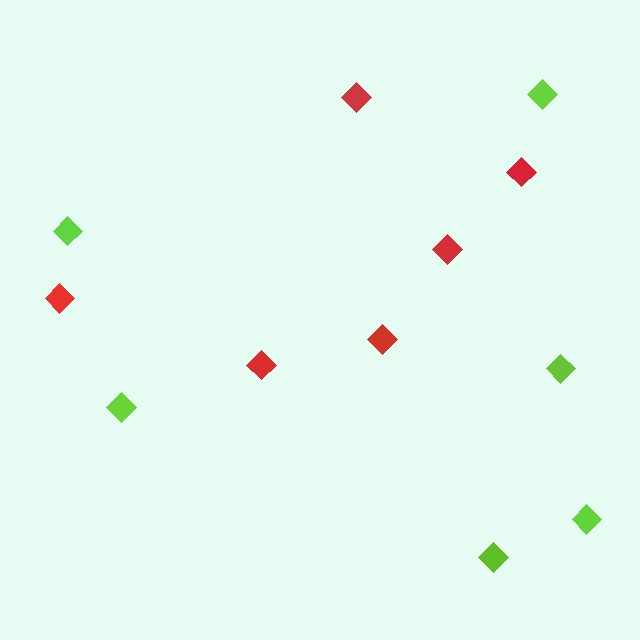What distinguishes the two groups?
There are 2 groups: one group of red diamonds (6) and one group of lime diamonds (6).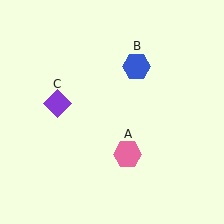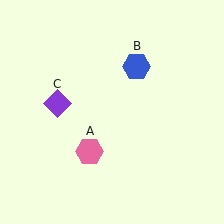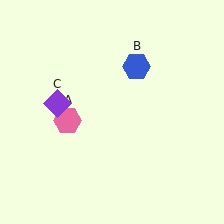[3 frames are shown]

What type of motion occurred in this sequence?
The pink hexagon (object A) rotated clockwise around the center of the scene.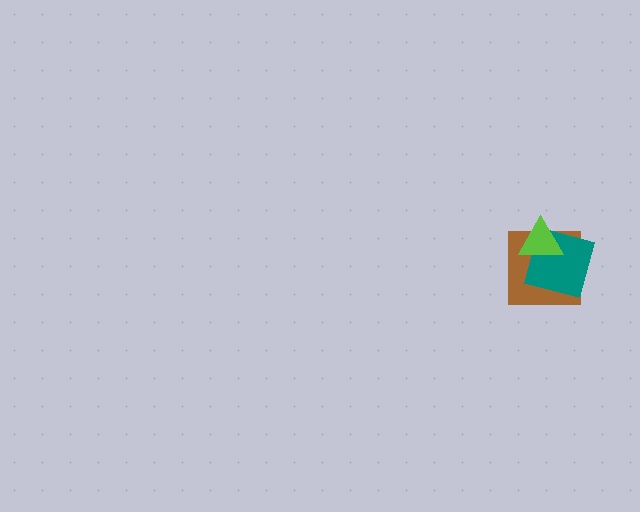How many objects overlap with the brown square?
2 objects overlap with the brown square.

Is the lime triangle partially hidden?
No, no other shape covers it.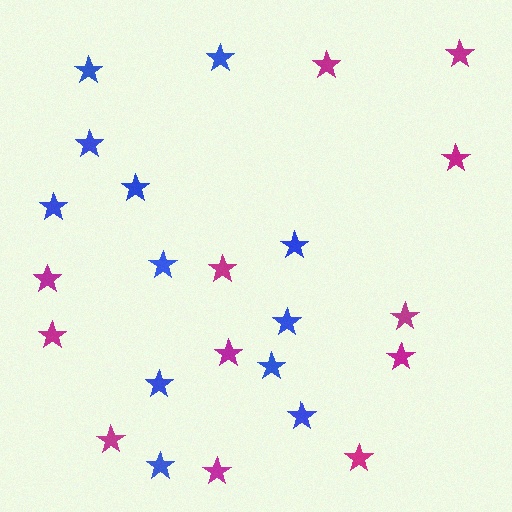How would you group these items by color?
There are 2 groups: one group of magenta stars (12) and one group of blue stars (12).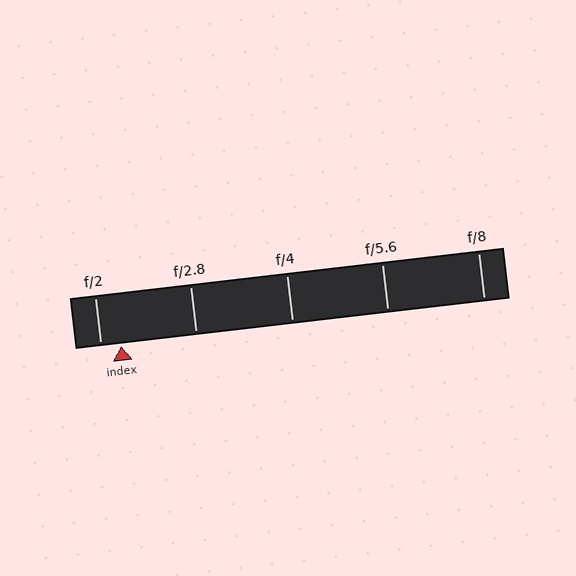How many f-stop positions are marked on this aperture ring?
There are 5 f-stop positions marked.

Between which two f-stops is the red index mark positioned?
The index mark is between f/2 and f/2.8.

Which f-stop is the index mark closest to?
The index mark is closest to f/2.